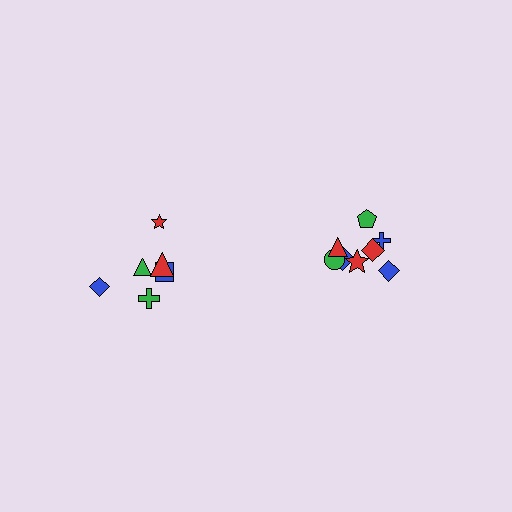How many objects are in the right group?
There are 8 objects.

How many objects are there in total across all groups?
There are 14 objects.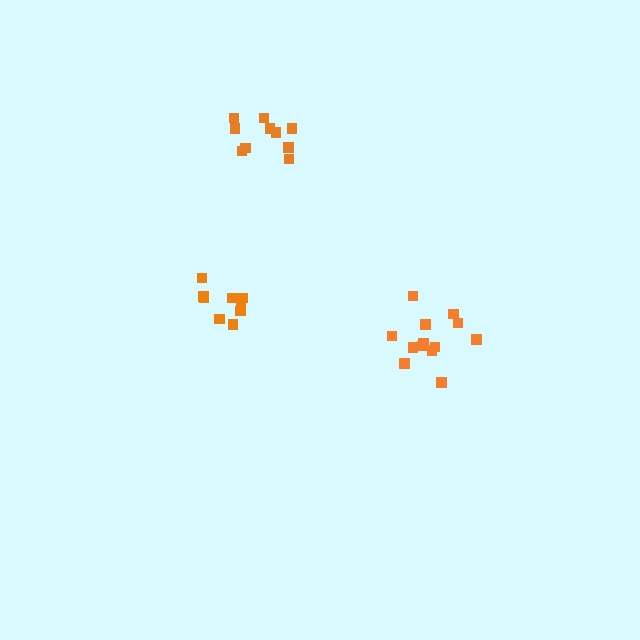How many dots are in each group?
Group 1: 10 dots, Group 2: 9 dots, Group 3: 13 dots (32 total).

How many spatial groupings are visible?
There are 3 spatial groupings.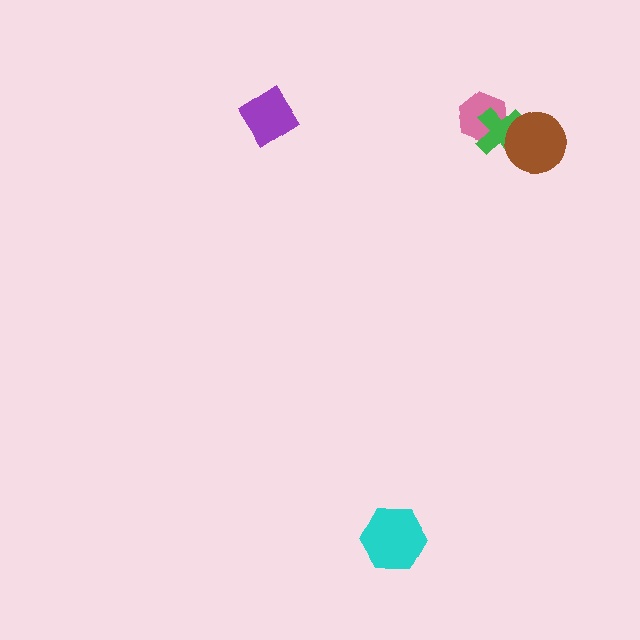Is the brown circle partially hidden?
No, no other shape covers it.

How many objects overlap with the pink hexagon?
1 object overlaps with the pink hexagon.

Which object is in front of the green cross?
The brown circle is in front of the green cross.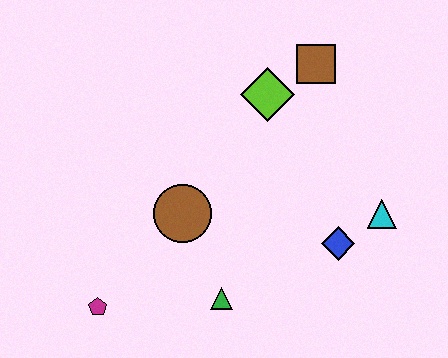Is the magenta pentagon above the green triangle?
No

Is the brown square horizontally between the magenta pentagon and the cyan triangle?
Yes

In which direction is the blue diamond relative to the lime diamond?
The blue diamond is below the lime diamond.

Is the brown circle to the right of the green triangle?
No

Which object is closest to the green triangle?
The brown circle is closest to the green triangle.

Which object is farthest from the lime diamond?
The magenta pentagon is farthest from the lime diamond.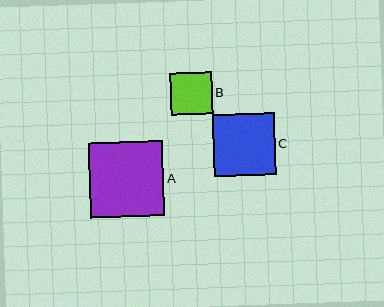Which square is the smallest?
Square B is the smallest with a size of approximately 42 pixels.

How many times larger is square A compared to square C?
Square A is approximately 1.2 times the size of square C.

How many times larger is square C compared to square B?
Square C is approximately 1.5 times the size of square B.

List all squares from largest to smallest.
From largest to smallest: A, C, B.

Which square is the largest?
Square A is the largest with a size of approximately 74 pixels.